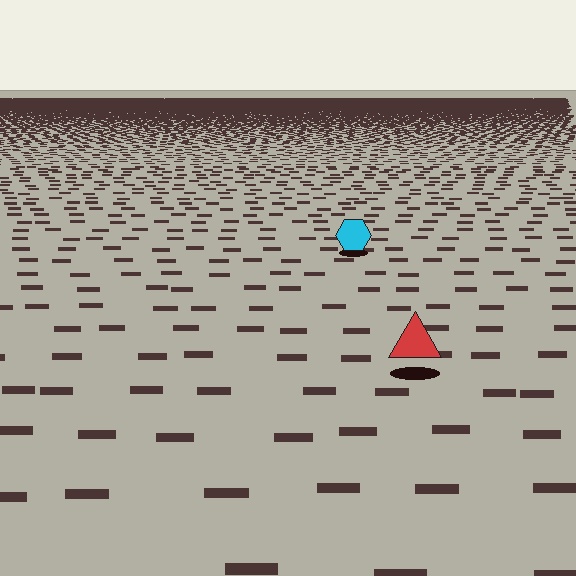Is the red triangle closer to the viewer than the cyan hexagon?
Yes. The red triangle is closer — you can tell from the texture gradient: the ground texture is coarser near it.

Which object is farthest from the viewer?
The cyan hexagon is farthest from the viewer. It appears smaller and the ground texture around it is denser.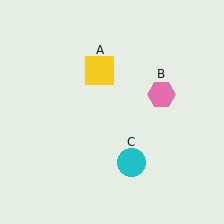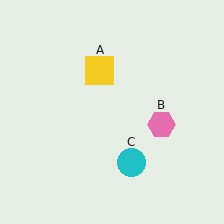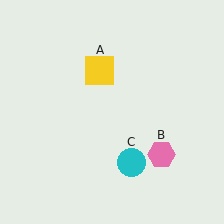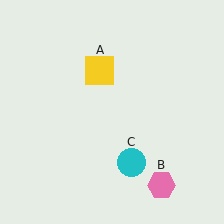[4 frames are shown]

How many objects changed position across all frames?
1 object changed position: pink hexagon (object B).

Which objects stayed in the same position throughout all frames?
Yellow square (object A) and cyan circle (object C) remained stationary.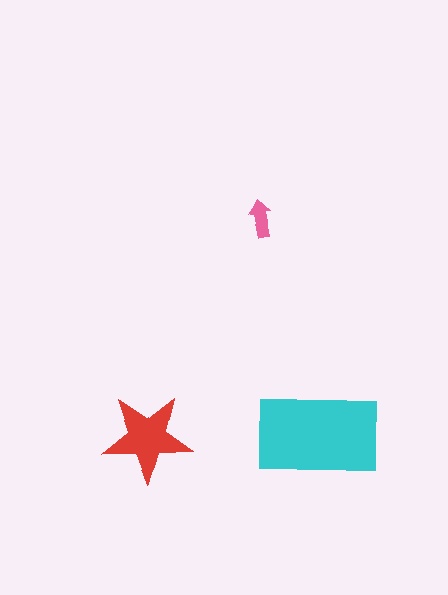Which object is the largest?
The cyan rectangle.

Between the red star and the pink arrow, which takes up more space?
The red star.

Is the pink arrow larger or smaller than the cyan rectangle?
Smaller.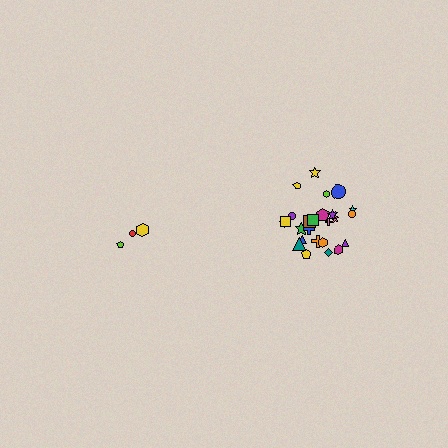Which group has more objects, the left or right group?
The right group.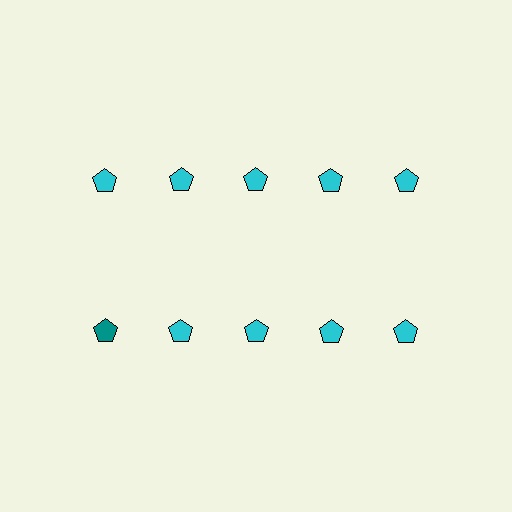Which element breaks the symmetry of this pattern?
The teal pentagon in the second row, leftmost column breaks the symmetry. All other shapes are cyan pentagons.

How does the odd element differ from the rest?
It has a different color: teal instead of cyan.